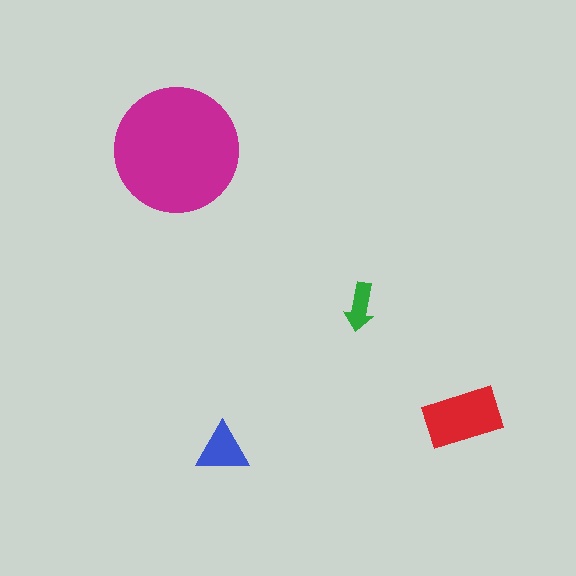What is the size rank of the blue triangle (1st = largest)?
3rd.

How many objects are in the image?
There are 4 objects in the image.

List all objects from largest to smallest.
The magenta circle, the red rectangle, the blue triangle, the green arrow.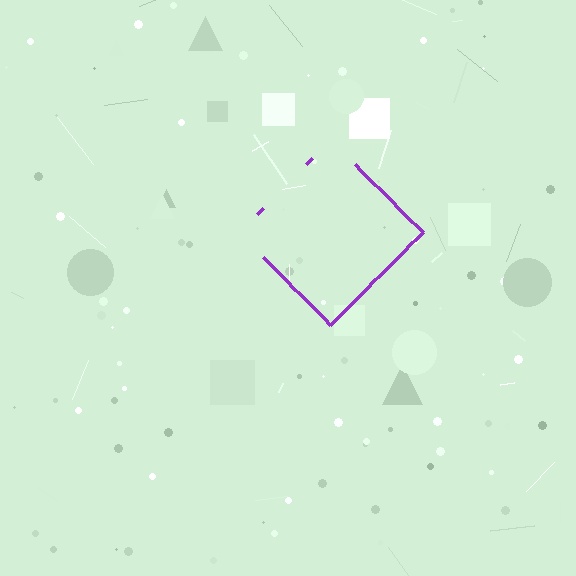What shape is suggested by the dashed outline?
The dashed outline suggests a diamond.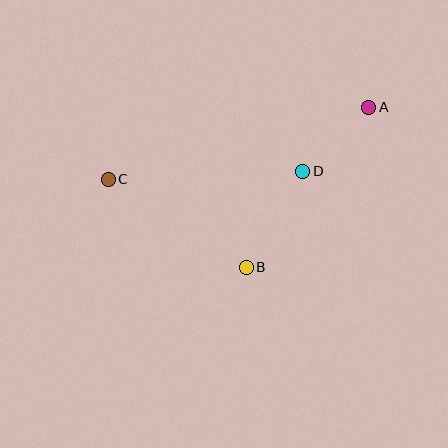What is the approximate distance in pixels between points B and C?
The distance between B and C is approximately 164 pixels.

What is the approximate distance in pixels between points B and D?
The distance between B and D is approximately 111 pixels.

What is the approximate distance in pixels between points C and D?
The distance between C and D is approximately 194 pixels.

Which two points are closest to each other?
Points A and D are closest to each other.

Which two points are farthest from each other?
Points A and C are farthest from each other.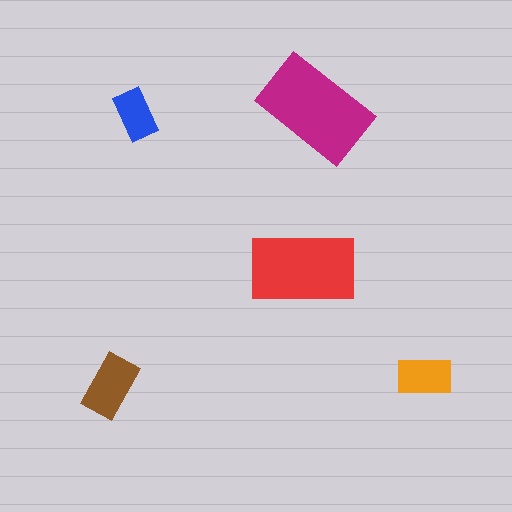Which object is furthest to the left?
The brown rectangle is leftmost.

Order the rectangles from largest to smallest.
the magenta one, the red one, the brown one, the orange one, the blue one.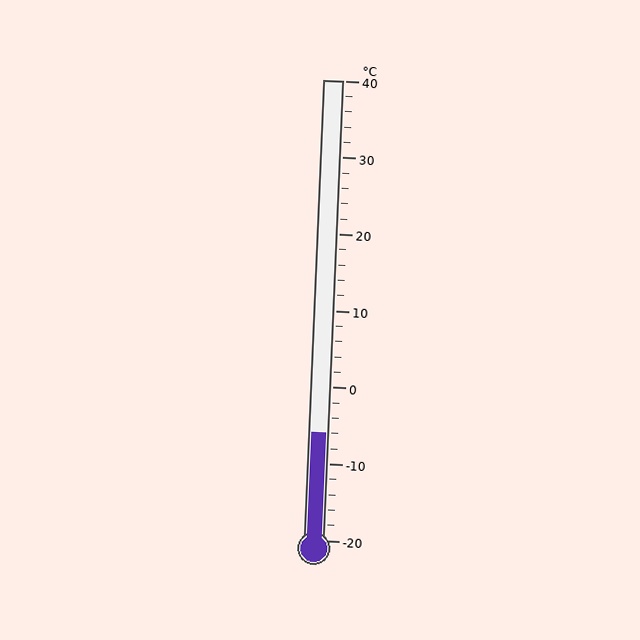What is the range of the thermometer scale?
The thermometer scale ranges from -20°C to 40°C.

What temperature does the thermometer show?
The thermometer shows approximately -6°C.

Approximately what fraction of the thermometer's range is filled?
The thermometer is filled to approximately 25% of its range.